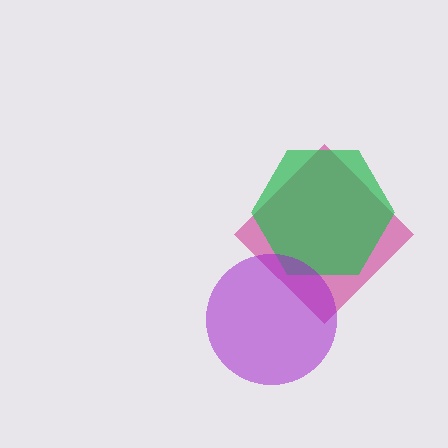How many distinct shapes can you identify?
There are 3 distinct shapes: a magenta diamond, a green hexagon, a purple circle.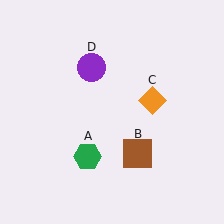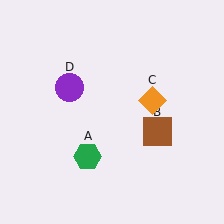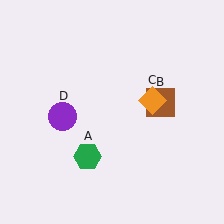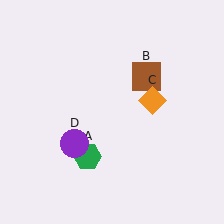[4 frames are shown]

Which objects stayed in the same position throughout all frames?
Green hexagon (object A) and orange diamond (object C) remained stationary.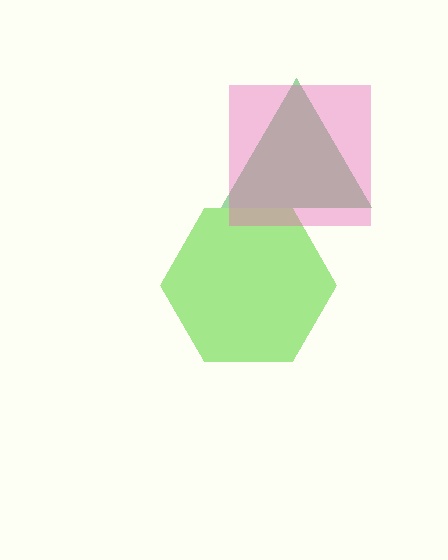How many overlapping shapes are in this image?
There are 3 overlapping shapes in the image.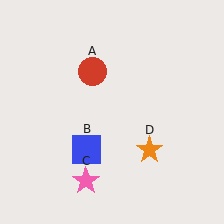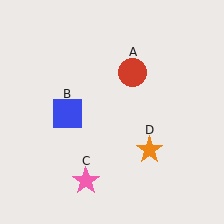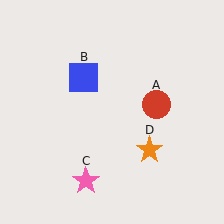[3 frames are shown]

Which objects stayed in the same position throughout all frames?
Pink star (object C) and orange star (object D) remained stationary.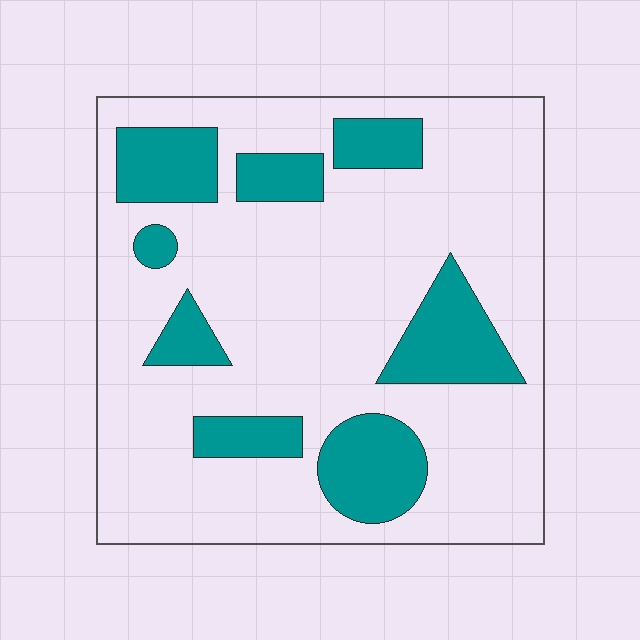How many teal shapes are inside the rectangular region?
8.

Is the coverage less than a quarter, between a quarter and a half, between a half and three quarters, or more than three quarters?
Less than a quarter.